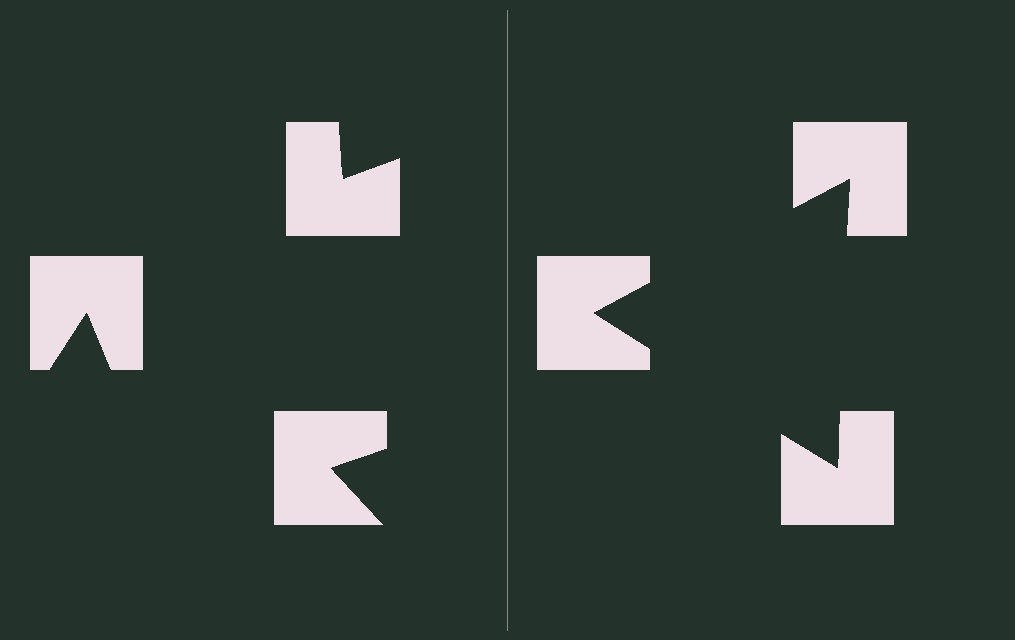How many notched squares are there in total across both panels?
6 — 3 on each side.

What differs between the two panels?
The notched squares are positioned identically on both sides; only the wedge orientations differ. On the right they align to a triangle; on the left they are misaligned.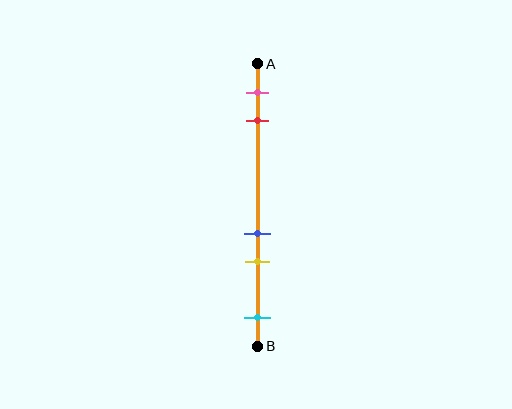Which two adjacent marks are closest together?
The blue and yellow marks are the closest adjacent pair.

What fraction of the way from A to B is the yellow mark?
The yellow mark is approximately 70% (0.7) of the way from A to B.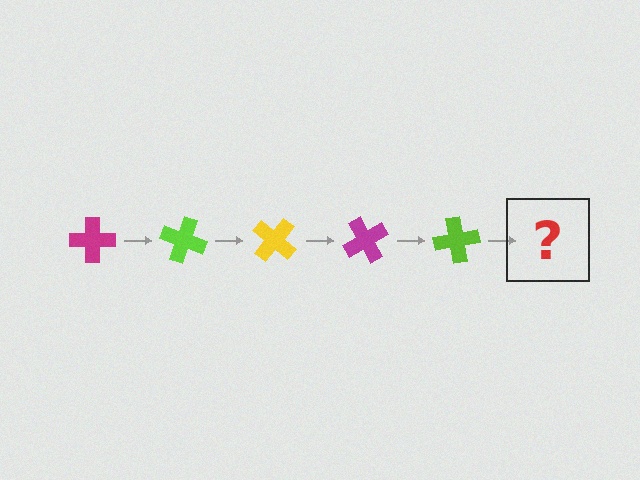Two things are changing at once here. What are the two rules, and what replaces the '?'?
The two rules are that it rotates 20 degrees each step and the color cycles through magenta, lime, and yellow. The '?' should be a yellow cross, rotated 100 degrees from the start.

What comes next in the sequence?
The next element should be a yellow cross, rotated 100 degrees from the start.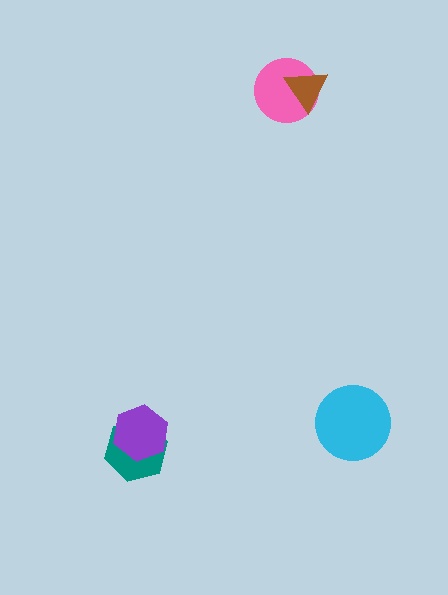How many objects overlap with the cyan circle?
0 objects overlap with the cyan circle.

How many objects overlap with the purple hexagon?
1 object overlaps with the purple hexagon.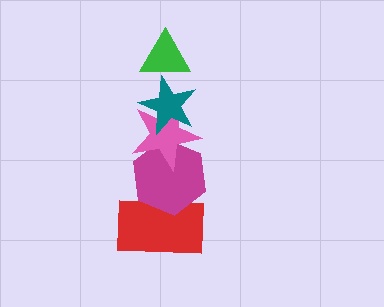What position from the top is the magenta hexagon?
The magenta hexagon is 4th from the top.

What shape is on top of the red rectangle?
The magenta hexagon is on top of the red rectangle.